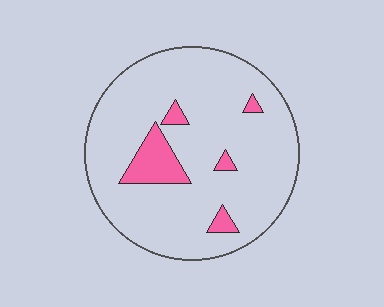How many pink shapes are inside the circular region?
5.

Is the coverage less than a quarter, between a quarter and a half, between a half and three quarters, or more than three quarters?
Less than a quarter.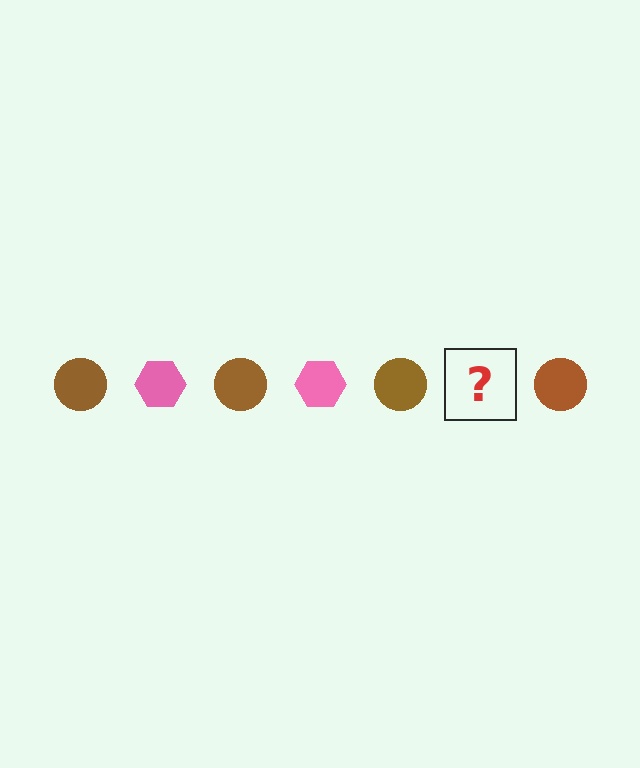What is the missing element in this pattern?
The missing element is a pink hexagon.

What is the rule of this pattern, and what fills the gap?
The rule is that the pattern alternates between brown circle and pink hexagon. The gap should be filled with a pink hexagon.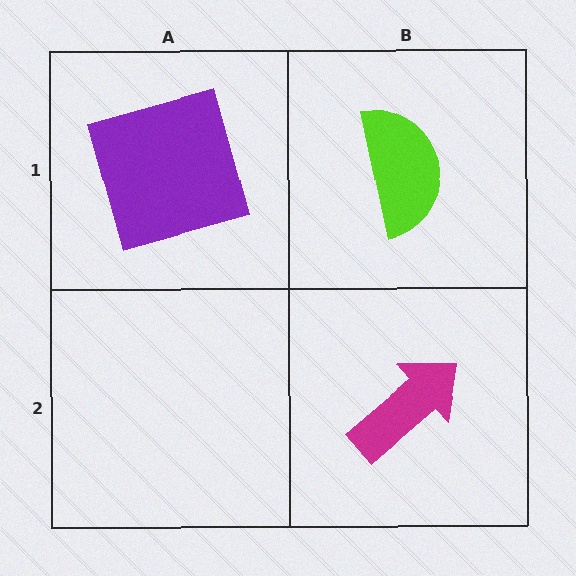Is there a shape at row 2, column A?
No, that cell is empty.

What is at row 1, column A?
A purple square.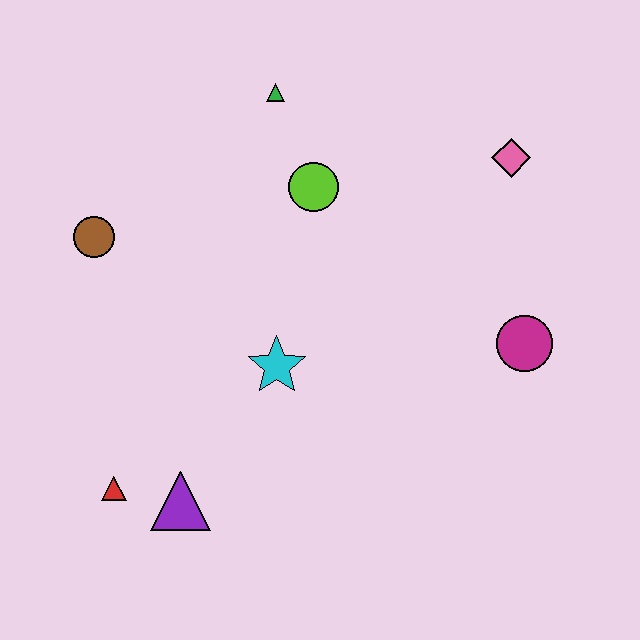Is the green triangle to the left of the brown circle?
No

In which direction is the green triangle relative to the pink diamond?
The green triangle is to the left of the pink diamond.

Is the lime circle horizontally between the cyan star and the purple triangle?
No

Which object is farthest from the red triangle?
The pink diamond is farthest from the red triangle.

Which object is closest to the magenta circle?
The pink diamond is closest to the magenta circle.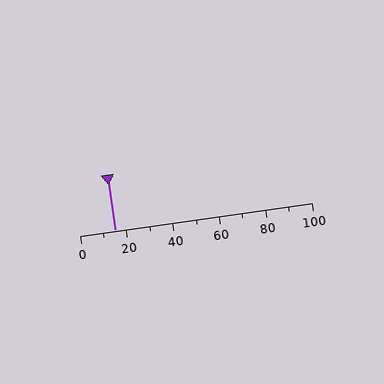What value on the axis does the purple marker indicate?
The marker indicates approximately 15.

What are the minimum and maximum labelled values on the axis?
The axis runs from 0 to 100.